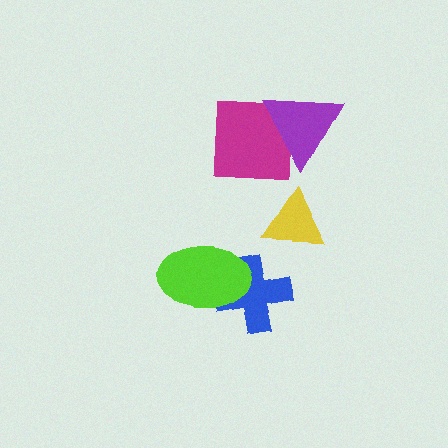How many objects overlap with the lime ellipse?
1 object overlaps with the lime ellipse.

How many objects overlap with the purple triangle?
1 object overlaps with the purple triangle.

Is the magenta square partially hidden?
Yes, it is partially covered by another shape.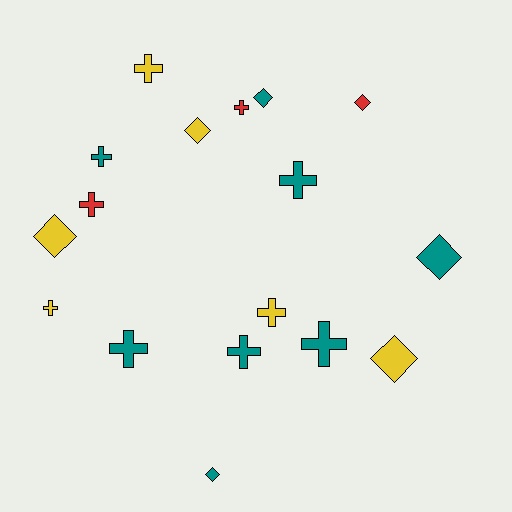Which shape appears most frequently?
Cross, with 10 objects.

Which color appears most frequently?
Teal, with 8 objects.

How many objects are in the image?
There are 17 objects.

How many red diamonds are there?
There is 1 red diamond.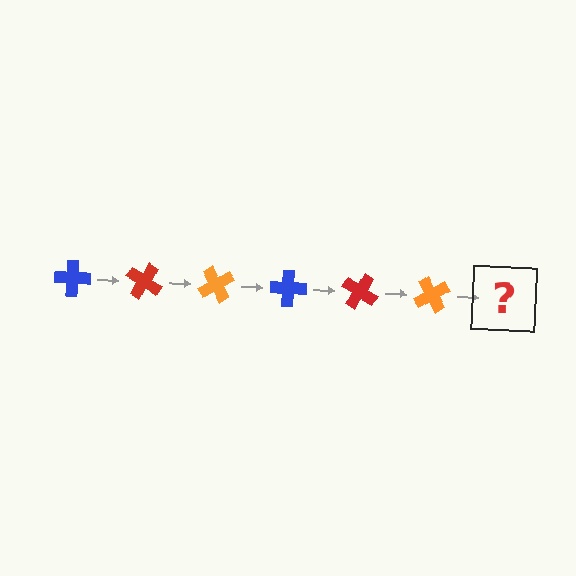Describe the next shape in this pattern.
It should be a blue cross, rotated 180 degrees from the start.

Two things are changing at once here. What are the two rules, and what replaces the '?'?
The two rules are that it rotates 30 degrees each step and the color cycles through blue, red, and orange. The '?' should be a blue cross, rotated 180 degrees from the start.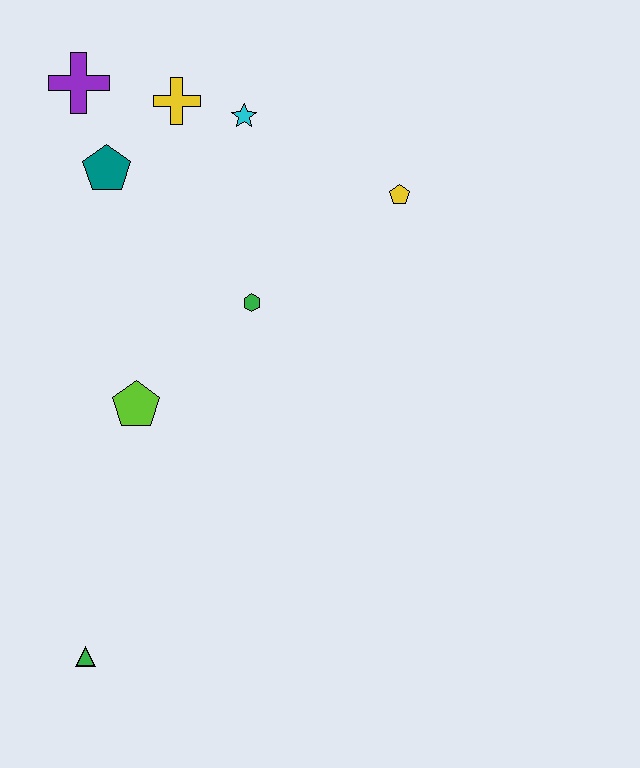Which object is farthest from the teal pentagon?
The green triangle is farthest from the teal pentagon.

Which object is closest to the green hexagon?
The lime pentagon is closest to the green hexagon.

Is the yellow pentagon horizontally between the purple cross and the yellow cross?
No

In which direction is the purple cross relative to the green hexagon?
The purple cross is above the green hexagon.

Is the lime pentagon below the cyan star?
Yes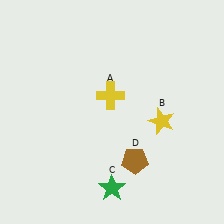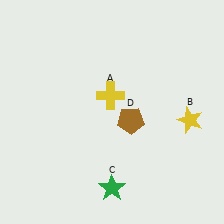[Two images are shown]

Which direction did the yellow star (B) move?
The yellow star (B) moved right.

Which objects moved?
The objects that moved are: the yellow star (B), the brown pentagon (D).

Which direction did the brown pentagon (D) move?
The brown pentagon (D) moved up.